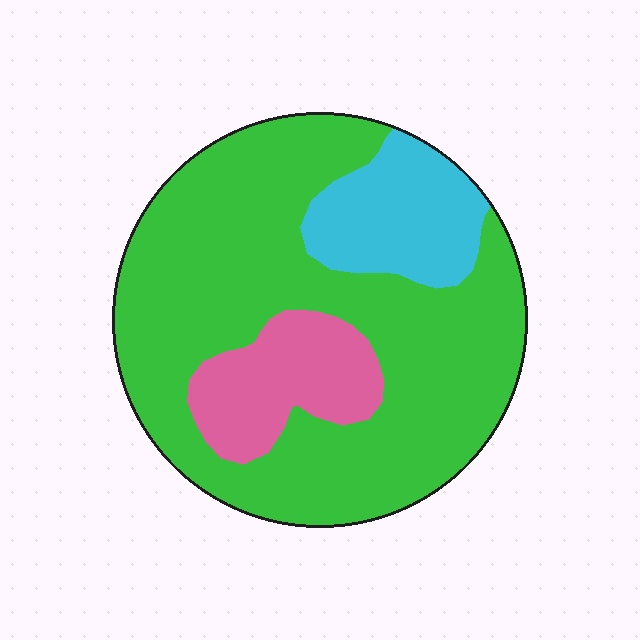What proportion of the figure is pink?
Pink covers 14% of the figure.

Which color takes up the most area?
Green, at roughly 70%.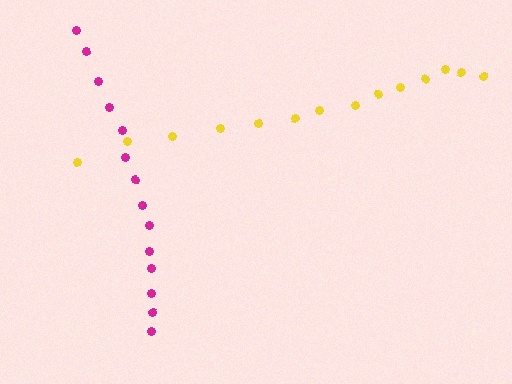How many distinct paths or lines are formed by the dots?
There are 2 distinct paths.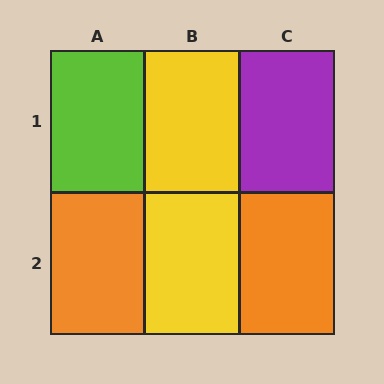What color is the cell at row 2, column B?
Yellow.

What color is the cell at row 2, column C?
Orange.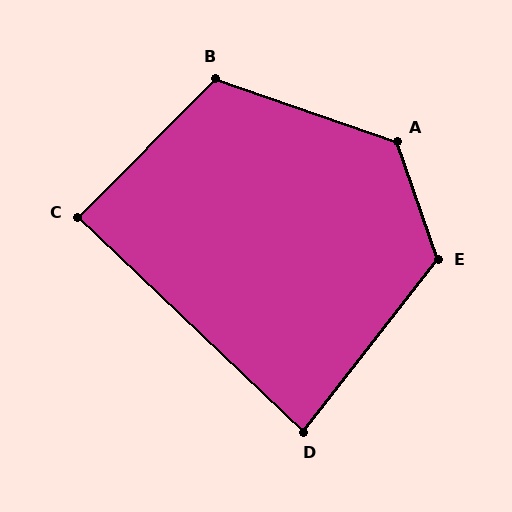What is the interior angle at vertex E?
Approximately 123 degrees (obtuse).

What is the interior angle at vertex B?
Approximately 115 degrees (obtuse).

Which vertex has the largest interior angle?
A, at approximately 128 degrees.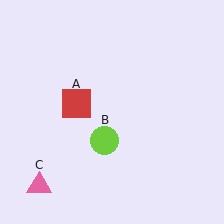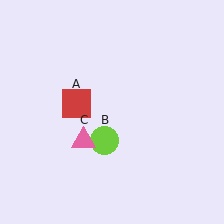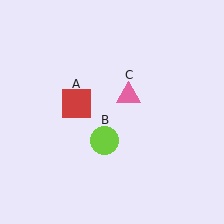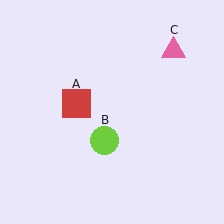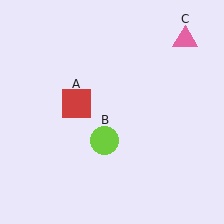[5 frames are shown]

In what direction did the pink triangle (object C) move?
The pink triangle (object C) moved up and to the right.